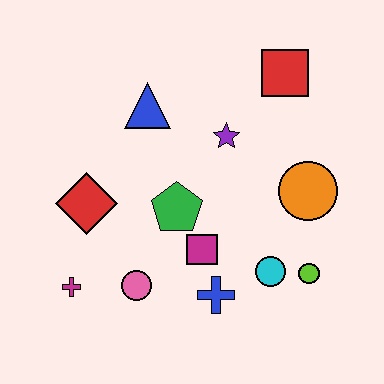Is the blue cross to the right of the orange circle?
No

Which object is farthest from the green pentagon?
The red square is farthest from the green pentagon.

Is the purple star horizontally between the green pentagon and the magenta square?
No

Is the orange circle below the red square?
Yes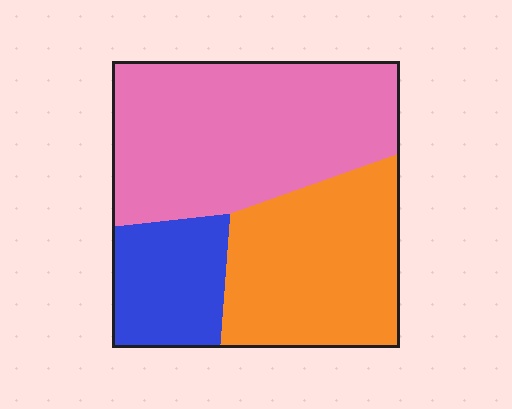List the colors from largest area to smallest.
From largest to smallest: pink, orange, blue.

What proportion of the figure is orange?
Orange takes up between a quarter and a half of the figure.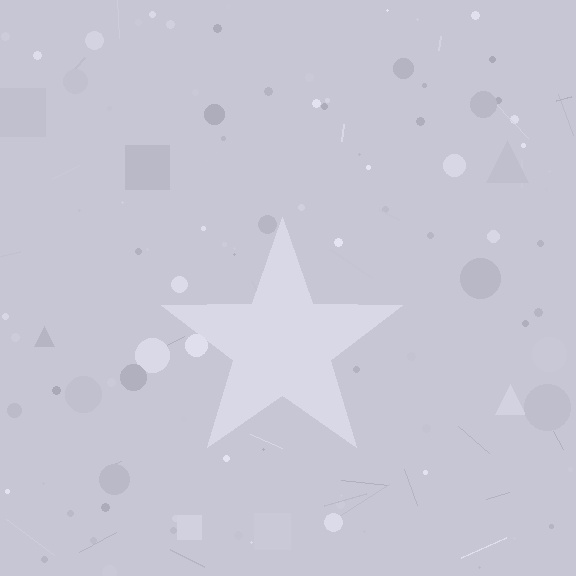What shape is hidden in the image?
A star is hidden in the image.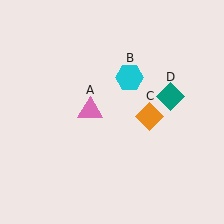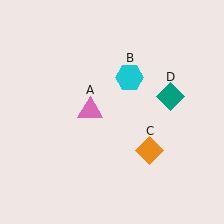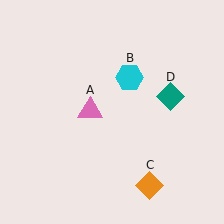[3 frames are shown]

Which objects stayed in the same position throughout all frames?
Pink triangle (object A) and cyan hexagon (object B) and teal diamond (object D) remained stationary.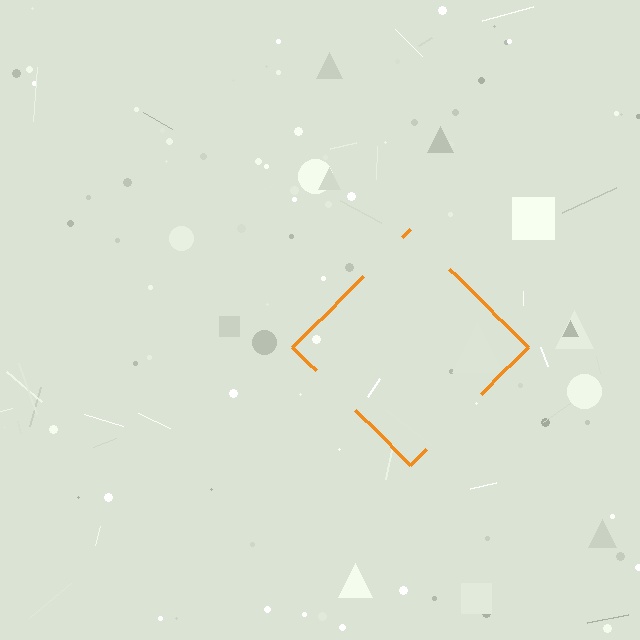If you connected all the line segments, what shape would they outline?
They would outline a diamond.